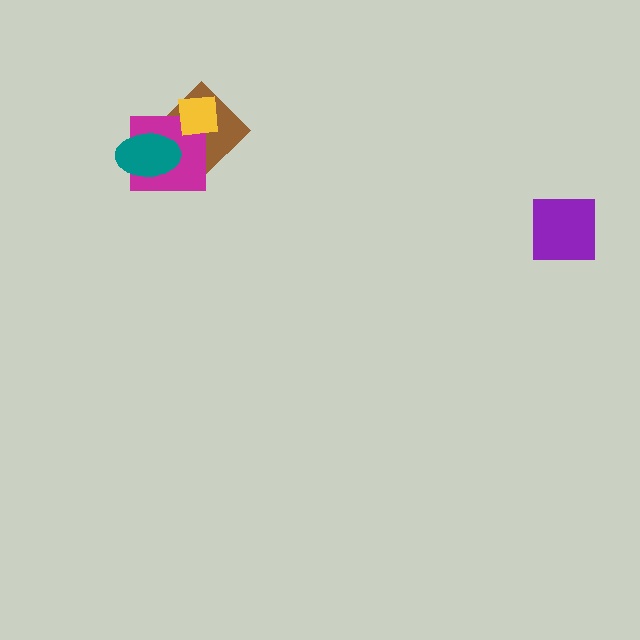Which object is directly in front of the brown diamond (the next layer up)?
The magenta square is directly in front of the brown diamond.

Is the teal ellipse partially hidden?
No, no other shape covers it.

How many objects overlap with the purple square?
0 objects overlap with the purple square.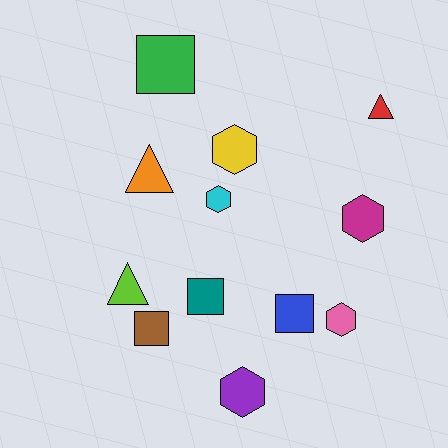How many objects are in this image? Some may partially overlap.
There are 12 objects.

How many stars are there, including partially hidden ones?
There are no stars.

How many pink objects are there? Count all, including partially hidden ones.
There is 1 pink object.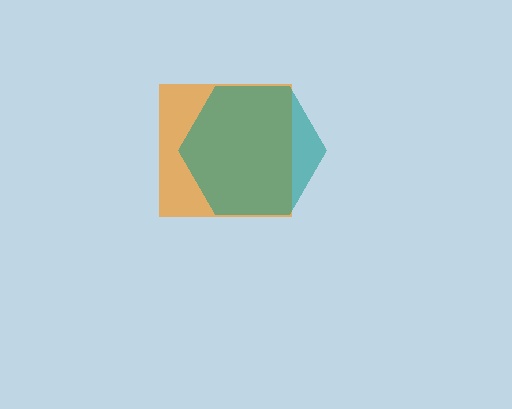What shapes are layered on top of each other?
The layered shapes are: an orange square, a teal hexagon.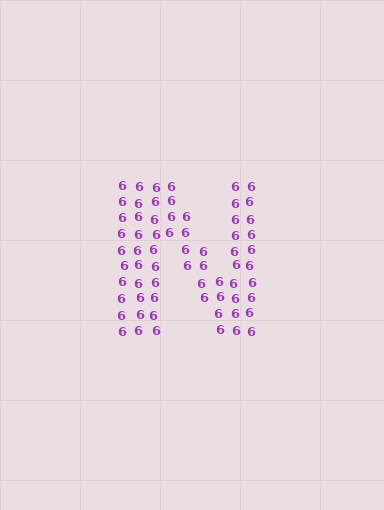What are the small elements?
The small elements are digit 6's.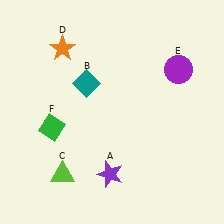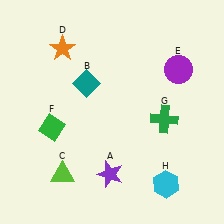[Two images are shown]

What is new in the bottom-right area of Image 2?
A green cross (G) was added in the bottom-right area of Image 2.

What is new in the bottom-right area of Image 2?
A cyan hexagon (H) was added in the bottom-right area of Image 2.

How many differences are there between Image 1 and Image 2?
There are 2 differences between the two images.